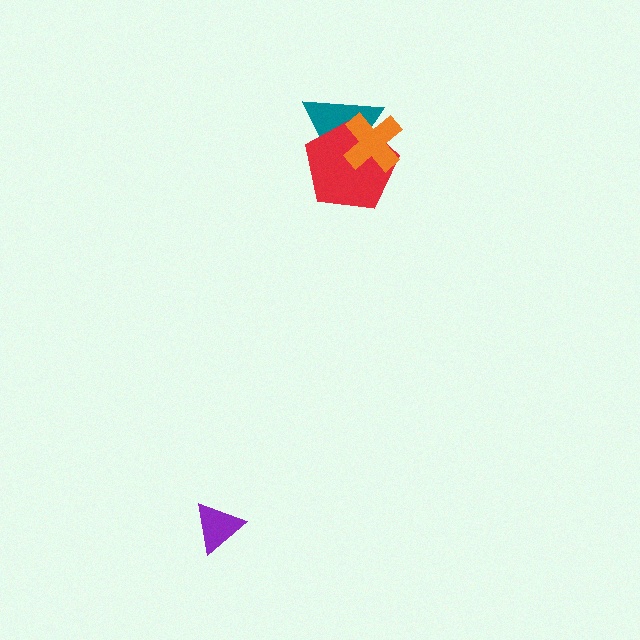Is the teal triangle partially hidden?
Yes, it is partially covered by another shape.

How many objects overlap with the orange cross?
2 objects overlap with the orange cross.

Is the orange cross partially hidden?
No, no other shape covers it.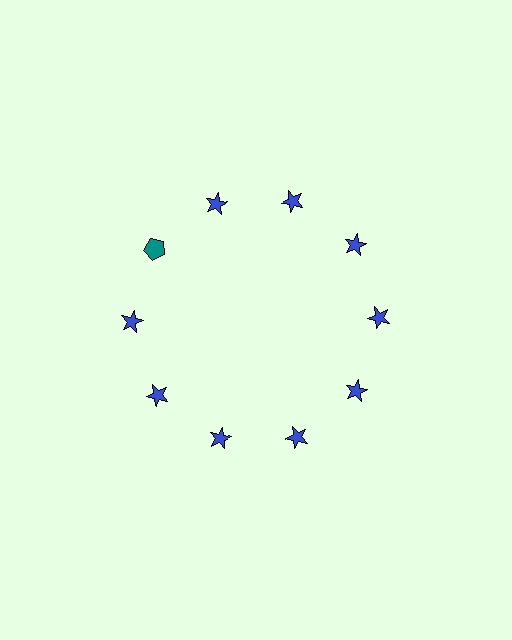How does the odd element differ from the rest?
It differs in both color (teal instead of blue) and shape (pentagon instead of star).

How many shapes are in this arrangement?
There are 10 shapes arranged in a ring pattern.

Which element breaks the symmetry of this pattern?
The teal pentagon at roughly the 10 o'clock position breaks the symmetry. All other shapes are blue stars.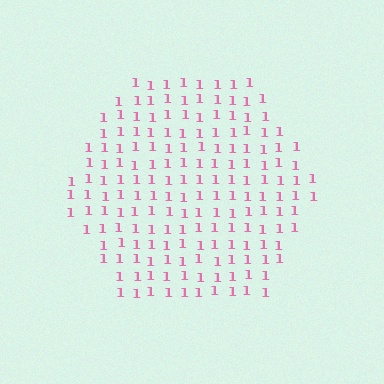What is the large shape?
The large shape is a hexagon.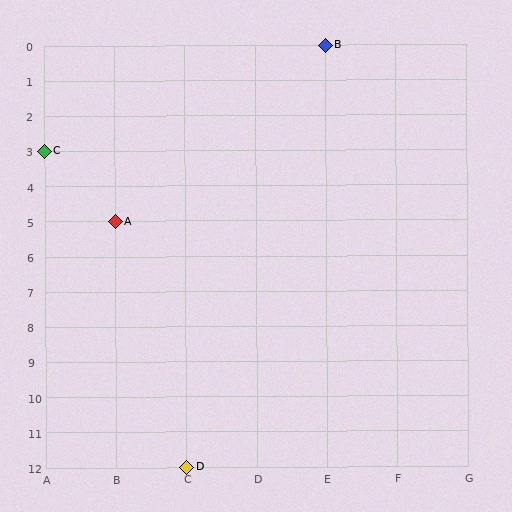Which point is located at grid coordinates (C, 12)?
Point D is at (C, 12).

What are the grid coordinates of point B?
Point B is at grid coordinates (E, 0).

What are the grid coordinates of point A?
Point A is at grid coordinates (B, 5).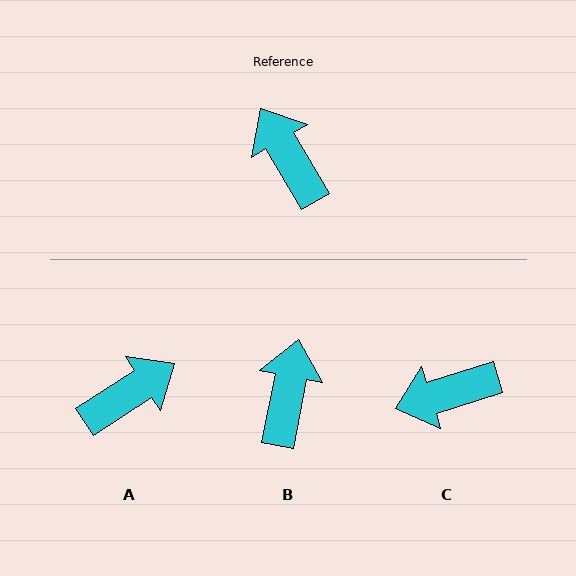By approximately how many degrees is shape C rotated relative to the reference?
Approximately 77 degrees counter-clockwise.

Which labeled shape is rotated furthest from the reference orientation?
A, about 87 degrees away.